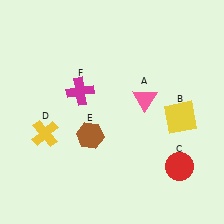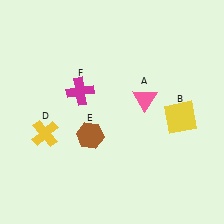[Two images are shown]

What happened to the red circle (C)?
The red circle (C) was removed in Image 2. It was in the bottom-right area of Image 1.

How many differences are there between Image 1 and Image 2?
There is 1 difference between the two images.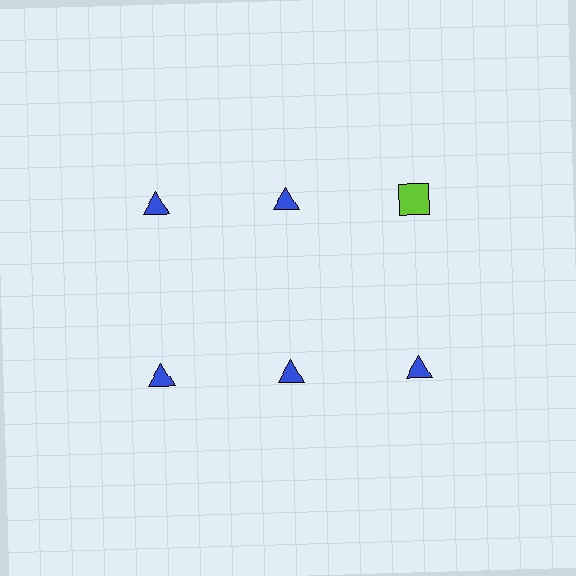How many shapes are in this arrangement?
There are 6 shapes arranged in a grid pattern.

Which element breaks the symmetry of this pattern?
The lime square in the top row, center column breaks the symmetry. All other shapes are blue triangles.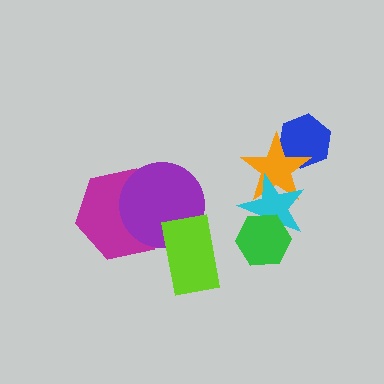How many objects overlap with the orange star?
2 objects overlap with the orange star.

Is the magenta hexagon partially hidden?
Yes, it is partially covered by another shape.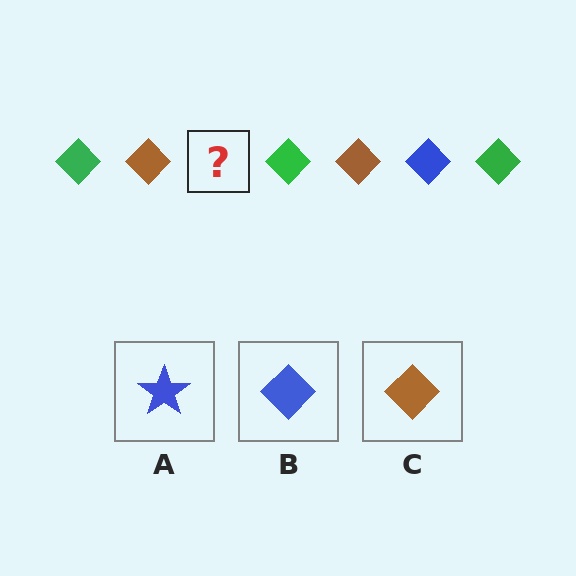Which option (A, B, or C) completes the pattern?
B.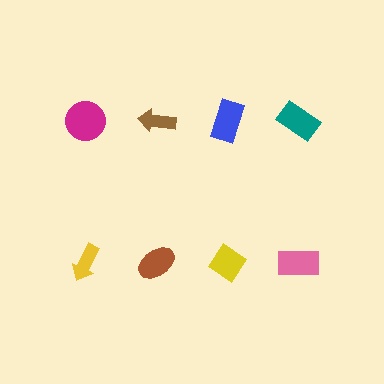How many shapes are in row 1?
4 shapes.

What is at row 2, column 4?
A pink rectangle.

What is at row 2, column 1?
A yellow arrow.